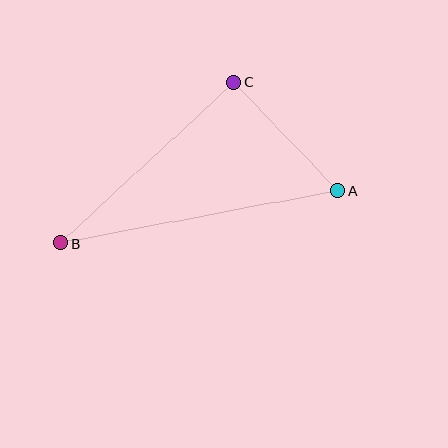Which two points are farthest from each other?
Points A and B are farthest from each other.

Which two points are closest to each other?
Points A and C are closest to each other.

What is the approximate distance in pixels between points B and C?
The distance between B and C is approximately 237 pixels.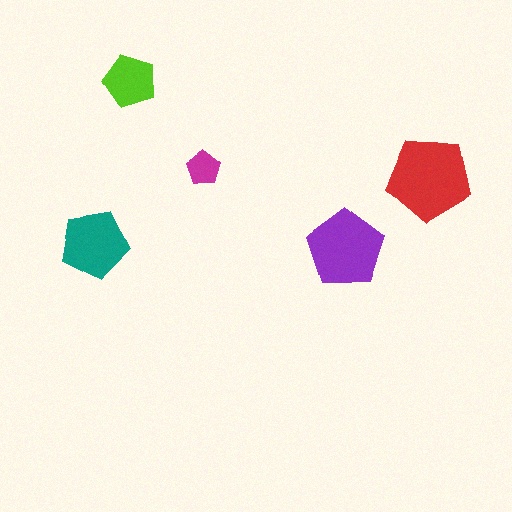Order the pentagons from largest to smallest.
the red one, the purple one, the teal one, the lime one, the magenta one.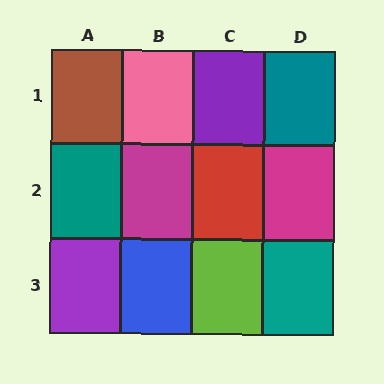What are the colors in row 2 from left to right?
Teal, magenta, red, magenta.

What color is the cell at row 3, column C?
Lime.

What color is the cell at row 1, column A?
Brown.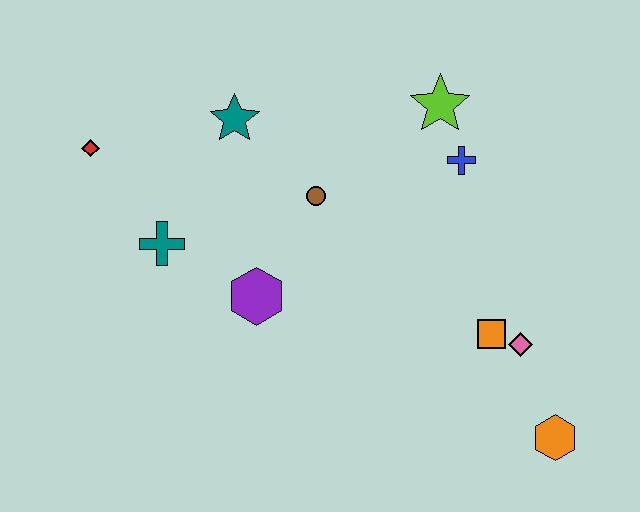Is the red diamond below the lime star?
Yes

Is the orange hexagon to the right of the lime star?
Yes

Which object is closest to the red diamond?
The teal cross is closest to the red diamond.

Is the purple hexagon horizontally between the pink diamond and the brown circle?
No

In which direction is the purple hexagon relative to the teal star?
The purple hexagon is below the teal star.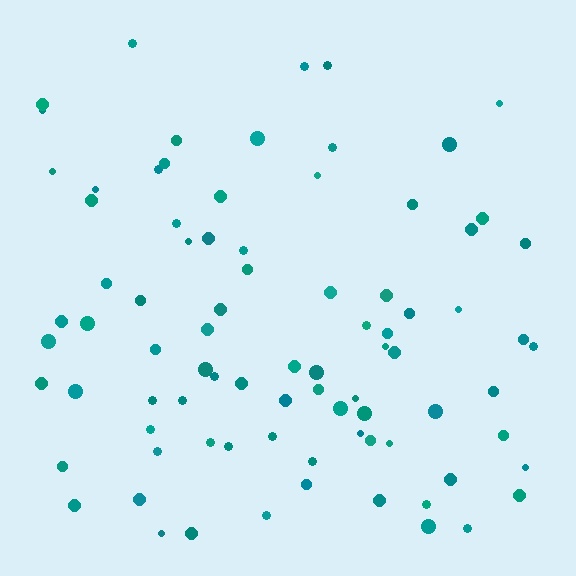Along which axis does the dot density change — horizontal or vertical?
Vertical.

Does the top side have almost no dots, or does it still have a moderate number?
Still a moderate number, just noticeably fewer than the bottom.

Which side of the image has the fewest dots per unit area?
The top.